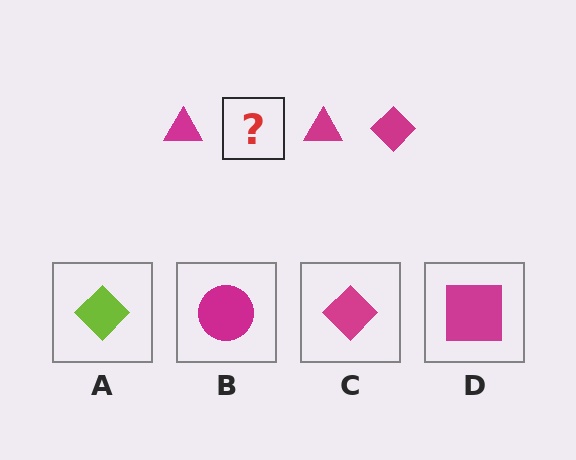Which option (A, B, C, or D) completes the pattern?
C.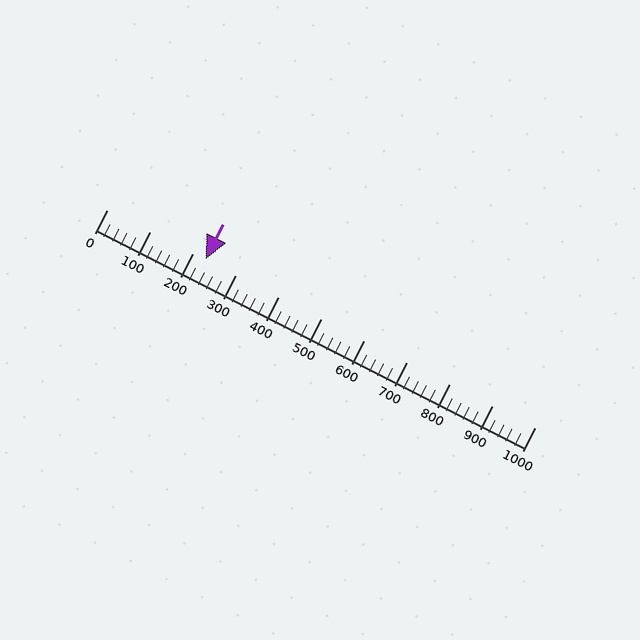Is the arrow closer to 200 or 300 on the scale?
The arrow is closer to 200.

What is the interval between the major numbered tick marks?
The major tick marks are spaced 100 units apart.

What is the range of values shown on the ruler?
The ruler shows values from 0 to 1000.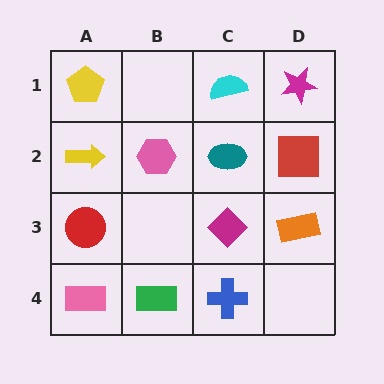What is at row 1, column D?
A magenta star.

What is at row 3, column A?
A red circle.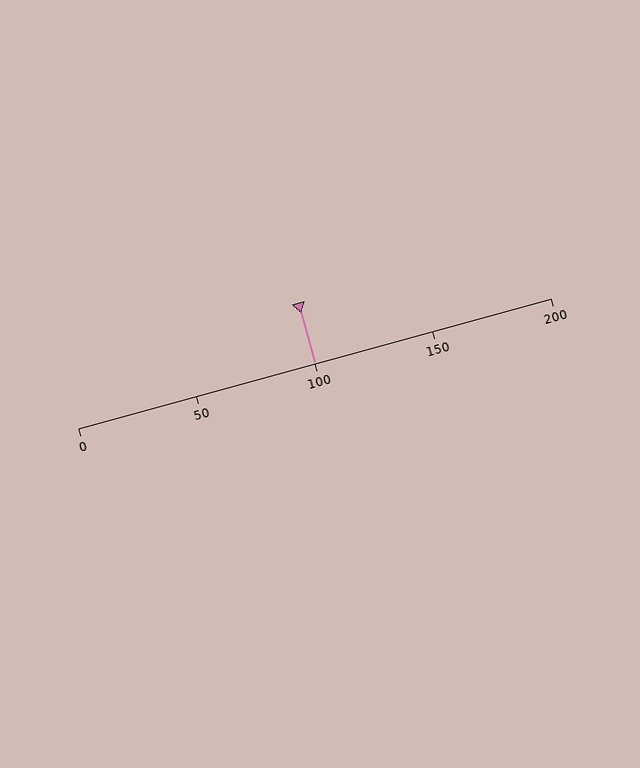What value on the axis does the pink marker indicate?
The marker indicates approximately 100.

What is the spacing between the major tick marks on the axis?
The major ticks are spaced 50 apart.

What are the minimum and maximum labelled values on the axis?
The axis runs from 0 to 200.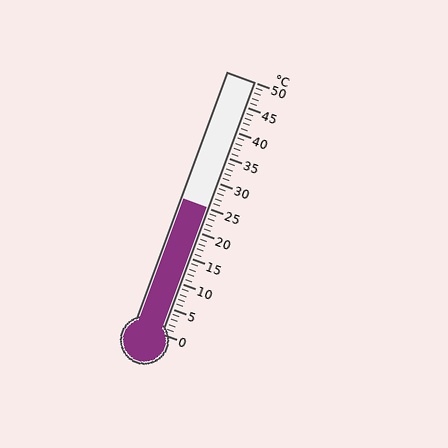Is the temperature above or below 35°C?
The temperature is below 35°C.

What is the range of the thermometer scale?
The thermometer scale ranges from 0°C to 50°C.